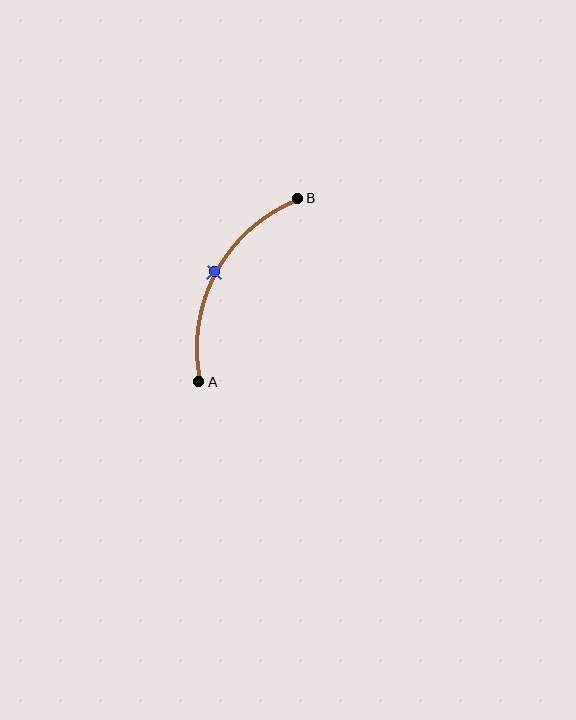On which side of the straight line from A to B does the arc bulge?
The arc bulges to the left of the straight line connecting A and B.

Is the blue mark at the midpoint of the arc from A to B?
Yes. The blue mark lies on the arc at equal arc-length from both A and B — it is the arc midpoint.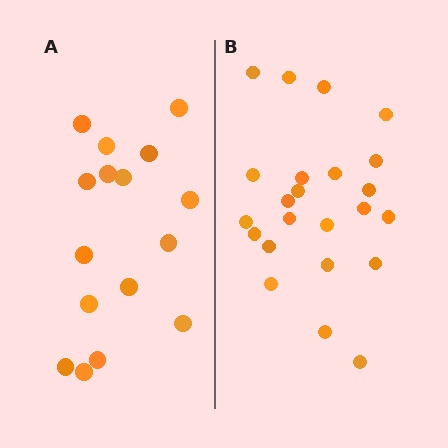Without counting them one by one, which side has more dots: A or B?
Region B (the right region) has more dots.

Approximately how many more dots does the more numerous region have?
Region B has roughly 8 or so more dots than region A.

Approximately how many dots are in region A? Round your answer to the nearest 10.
About 20 dots. (The exact count is 16, which rounds to 20.)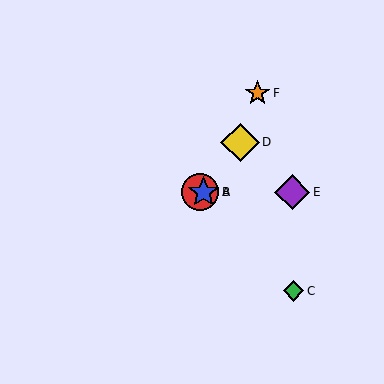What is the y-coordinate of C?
Object C is at y≈291.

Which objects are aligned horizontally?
Objects A, B, E are aligned horizontally.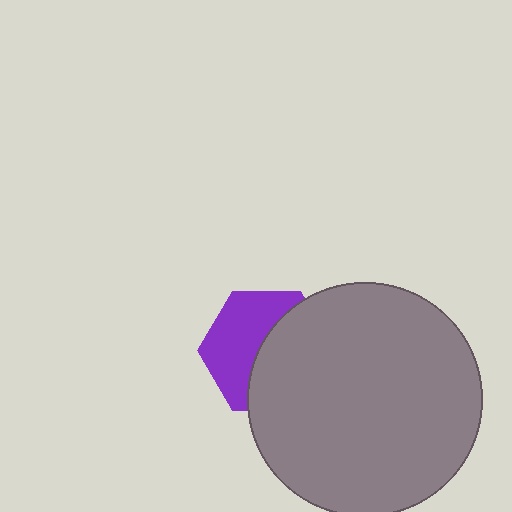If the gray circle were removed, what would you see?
You would see the complete purple hexagon.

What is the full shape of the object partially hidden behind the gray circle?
The partially hidden object is a purple hexagon.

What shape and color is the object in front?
The object in front is a gray circle.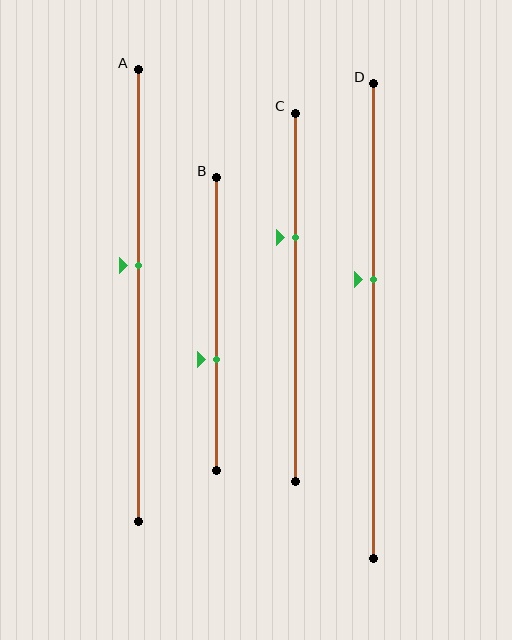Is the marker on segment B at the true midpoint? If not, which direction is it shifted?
No, the marker on segment B is shifted downward by about 12% of the segment length.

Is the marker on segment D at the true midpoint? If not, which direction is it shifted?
No, the marker on segment D is shifted upward by about 9% of the segment length.